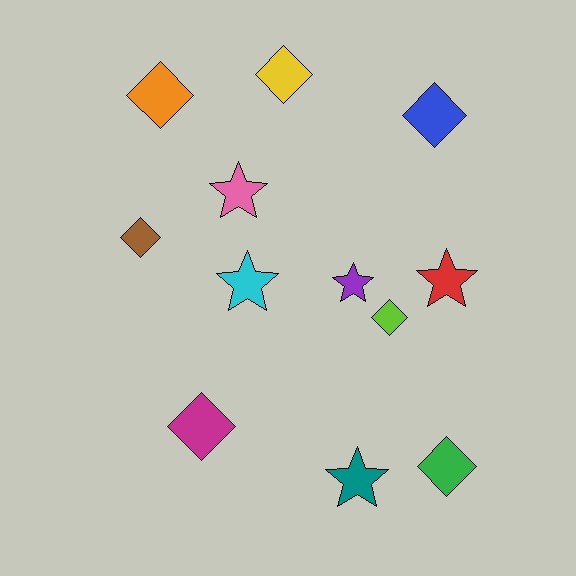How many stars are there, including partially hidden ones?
There are 5 stars.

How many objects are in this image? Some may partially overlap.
There are 12 objects.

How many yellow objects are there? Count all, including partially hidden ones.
There is 1 yellow object.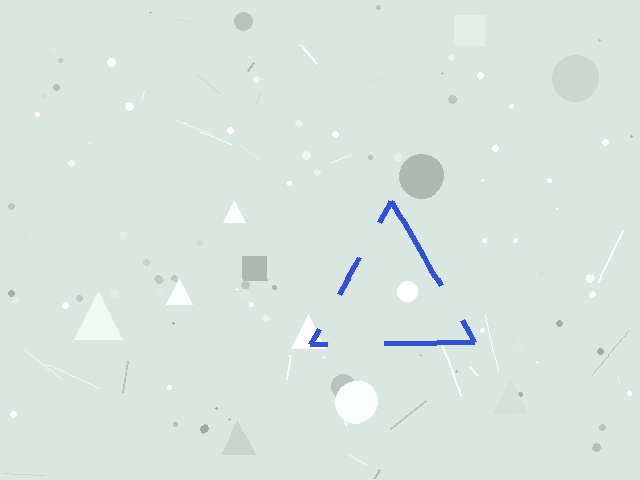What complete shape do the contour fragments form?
The contour fragments form a triangle.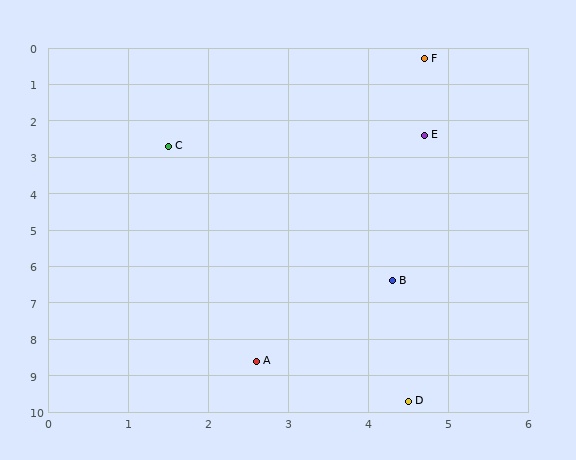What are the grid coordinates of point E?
Point E is at approximately (4.7, 2.4).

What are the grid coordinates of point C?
Point C is at approximately (1.5, 2.7).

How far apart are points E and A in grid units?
Points E and A are about 6.5 grid units apart.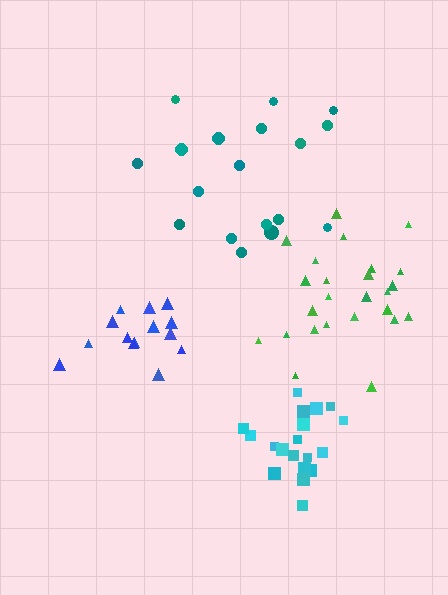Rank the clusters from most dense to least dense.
cyan, blue, green, teal.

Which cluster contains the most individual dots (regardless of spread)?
Green (25).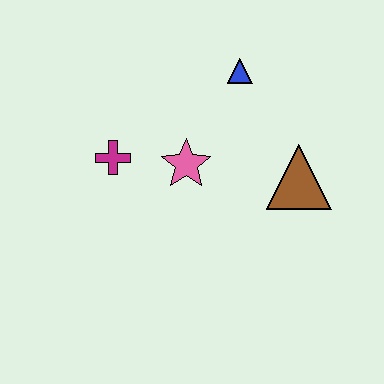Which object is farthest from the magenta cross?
The brown triangle is farthest from the magenta cross.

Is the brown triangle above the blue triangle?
No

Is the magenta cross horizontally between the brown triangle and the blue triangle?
No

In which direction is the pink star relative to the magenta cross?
The pink star is to the right of the magenta cross.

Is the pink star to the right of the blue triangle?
No